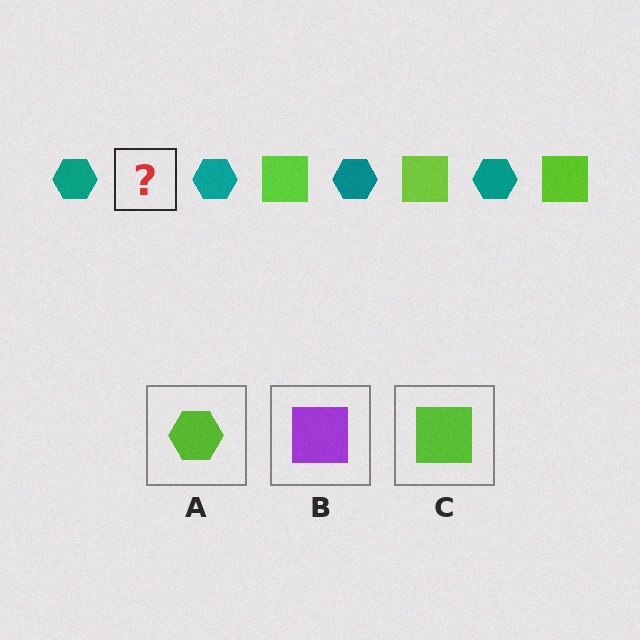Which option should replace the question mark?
Option C.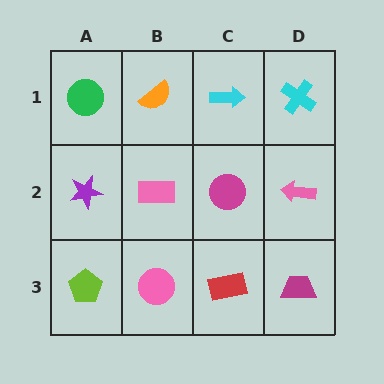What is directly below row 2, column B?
A pink circle.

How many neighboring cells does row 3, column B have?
3.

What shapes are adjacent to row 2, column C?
A cyan arrow (row 1, column C), a red rectangle (row 3, column C), a pink rectangle (row 2, column B), a pink arrow (row 2, column D).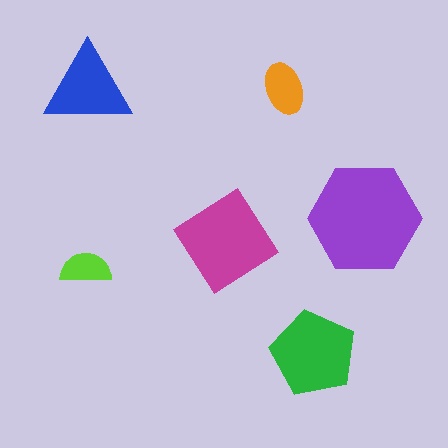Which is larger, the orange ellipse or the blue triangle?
The blue triangle.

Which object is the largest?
The purple hexagon.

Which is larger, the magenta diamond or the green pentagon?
The magenta diamond.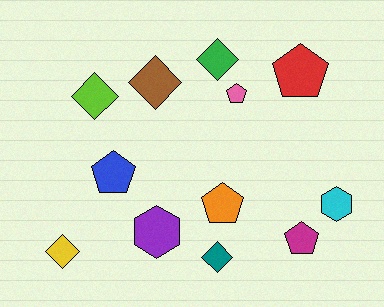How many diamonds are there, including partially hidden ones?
There are 5 diamonds.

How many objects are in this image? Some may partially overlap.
There are 12 objects.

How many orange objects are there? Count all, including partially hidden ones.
There is 1 orange object.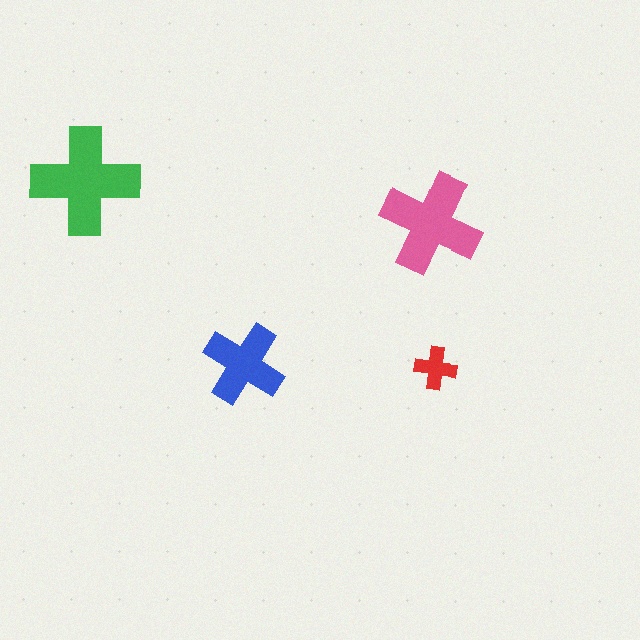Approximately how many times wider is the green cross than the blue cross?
About 1.5 times wider.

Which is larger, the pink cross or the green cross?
The green one.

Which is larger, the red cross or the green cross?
The green one.